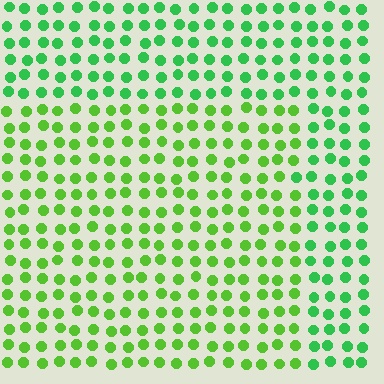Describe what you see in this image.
The image is filled with small green elements in a uniform arrangement. A rectangle-shaped region is visible where the elements are tinted to a slightly different hue, forming a subtle color boundary.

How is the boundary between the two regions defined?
The boundary is defined purely by a slight shift in hue (about 29 degrees). Spacing, size, and orientation are identical on both sides.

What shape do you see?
I see a rectangle.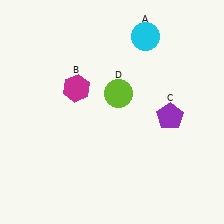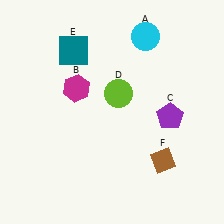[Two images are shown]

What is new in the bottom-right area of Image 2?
A brown diamond (F) was added in the bottom-right area of Image 2.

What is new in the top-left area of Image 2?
A teal square (E) was added in the top-left area of Image 2.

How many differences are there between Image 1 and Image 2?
There are 2 differences between the two images.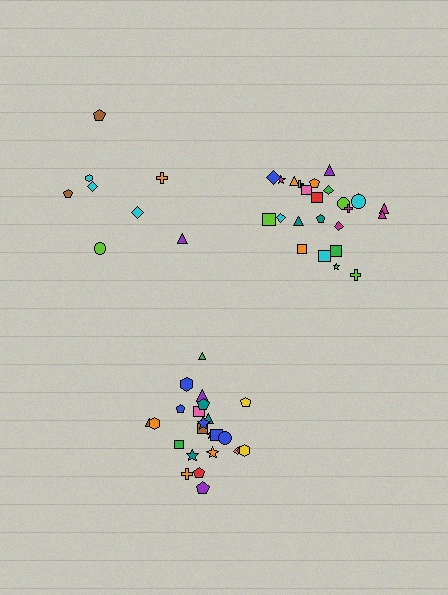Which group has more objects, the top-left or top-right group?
The top-right group.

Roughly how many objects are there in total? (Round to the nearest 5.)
Roughly 60 objects in total.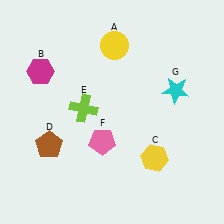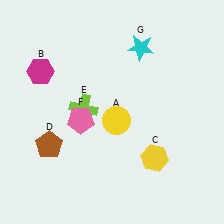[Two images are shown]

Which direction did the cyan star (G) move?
The cyan star (G) moved up.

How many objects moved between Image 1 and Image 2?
3 objects moved between the two images.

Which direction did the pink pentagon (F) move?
The pink pentagon (F) moved left.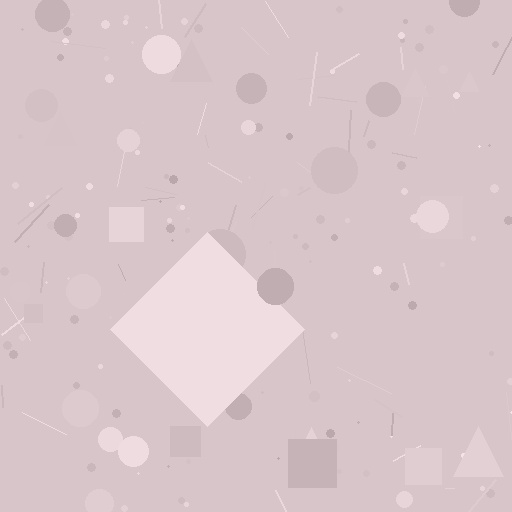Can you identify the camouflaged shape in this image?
The camouflaged shape is a diamond.